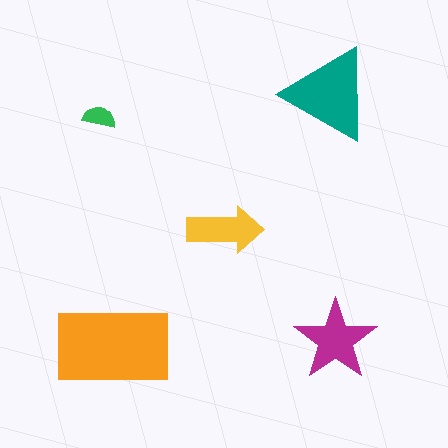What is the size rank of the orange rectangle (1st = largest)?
1st.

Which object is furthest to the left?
The green semicircle is leftmost.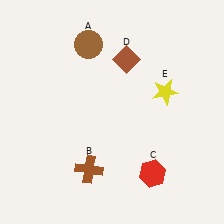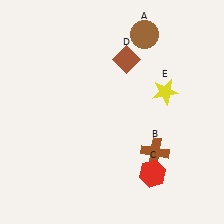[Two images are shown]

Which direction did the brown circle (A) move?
The brown circle (A) moved right.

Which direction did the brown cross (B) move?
The brown cross (B) moved right.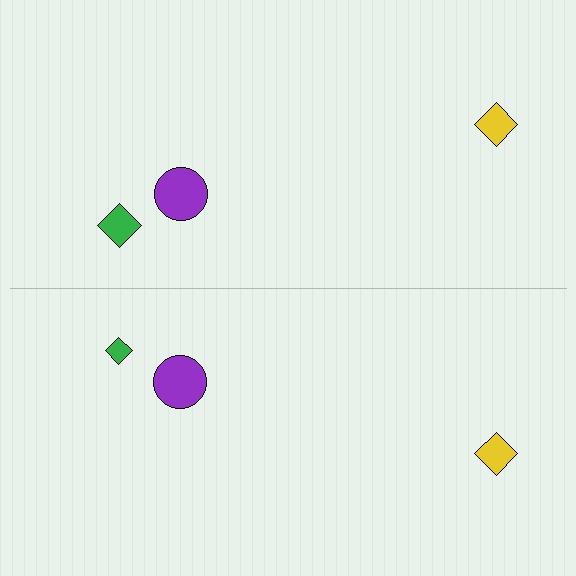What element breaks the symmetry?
The green diamond on the bottom side has a different size than its mirror counterpart.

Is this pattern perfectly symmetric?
No, the pattern is not perfectly symmetric. The green diamond on the bottom side has a different size than its mirror counterpart.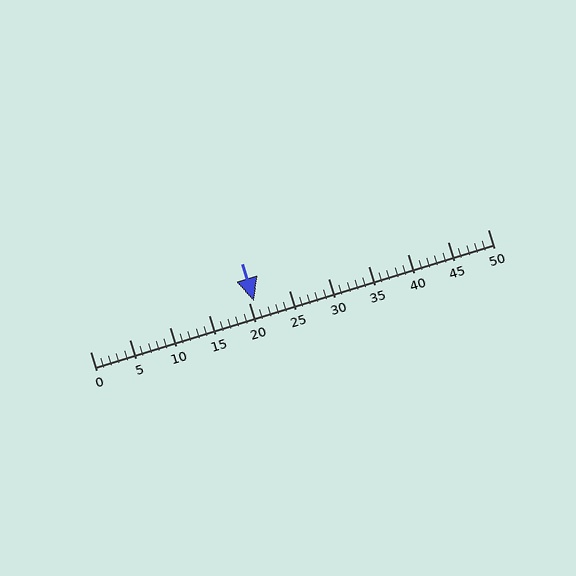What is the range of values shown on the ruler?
The ruler shows values from 0 to 50.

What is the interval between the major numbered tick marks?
The major tick marks are spaced 5 units apart.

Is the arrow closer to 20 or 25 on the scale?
The arrow is closer to 20.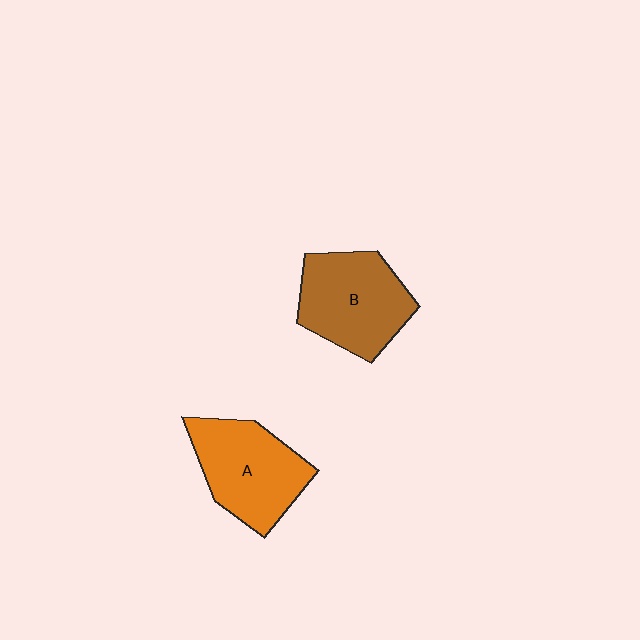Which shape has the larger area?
Shape B (brown).